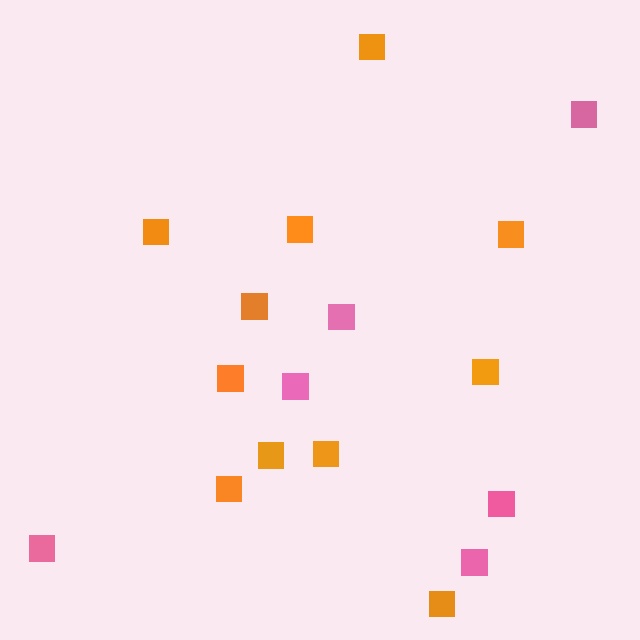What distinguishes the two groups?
There are 2 groups: one group of pink squares (6) and one group of orange squares (11).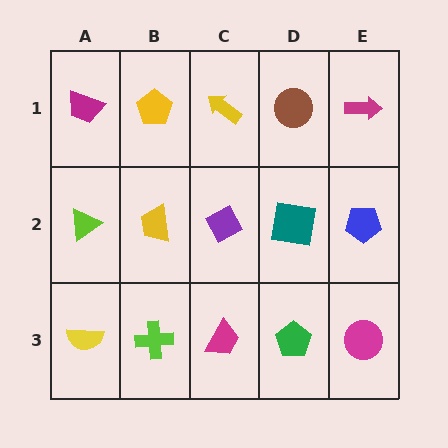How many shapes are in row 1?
5 shapes.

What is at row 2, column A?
A lime triangle.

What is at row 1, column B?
A yellow pentagon.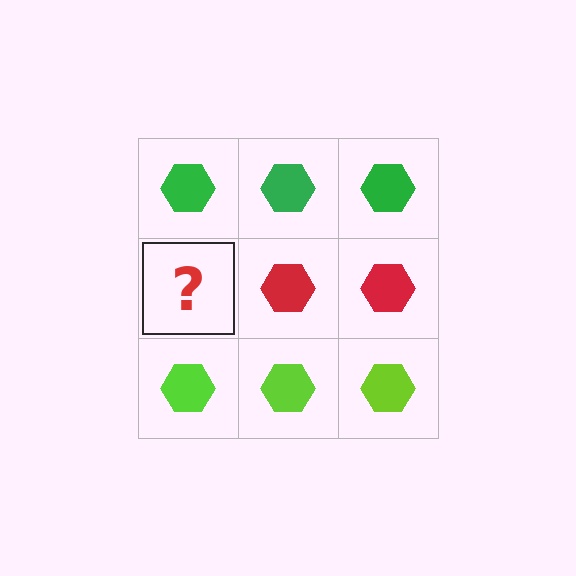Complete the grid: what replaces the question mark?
The question mark should be replaced with a red hexagon.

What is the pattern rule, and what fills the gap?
The rule is that each row has a consistent color. The gap should be filled with a red hexagon.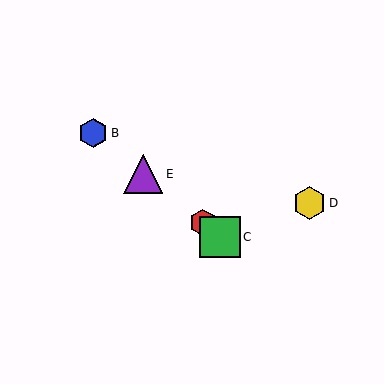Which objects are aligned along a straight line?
Objects A, B, C, E are aligned along a straight line.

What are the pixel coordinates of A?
Object A is at (203, 223).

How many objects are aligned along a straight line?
4 objects (A, B, C, E) are aligned along a straight line.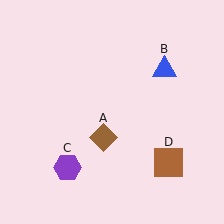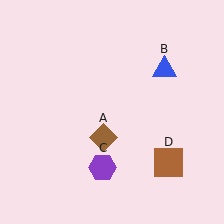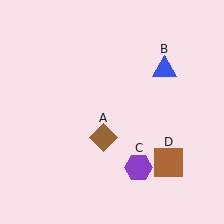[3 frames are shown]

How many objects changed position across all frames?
1 object changed position: purple hexagon (object C).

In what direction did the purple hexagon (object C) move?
The purple hexagon (object C) moved right.